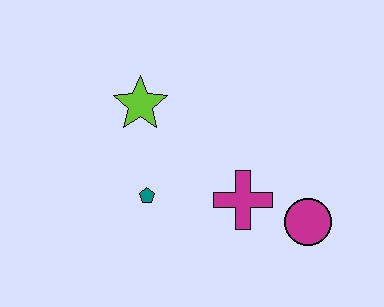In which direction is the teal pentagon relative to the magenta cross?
The teal pentagon is to the left of the magenta cross.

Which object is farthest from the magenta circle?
The lime star is farthest from the magenta circle.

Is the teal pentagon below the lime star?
Yes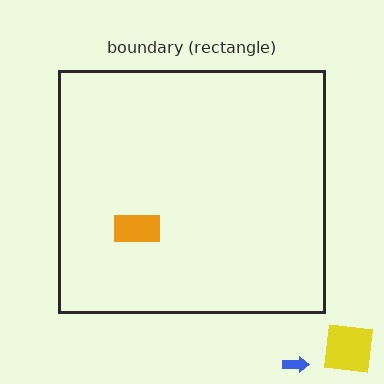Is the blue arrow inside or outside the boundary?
Outside.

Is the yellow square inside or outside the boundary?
Outside.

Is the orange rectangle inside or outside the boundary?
Inside.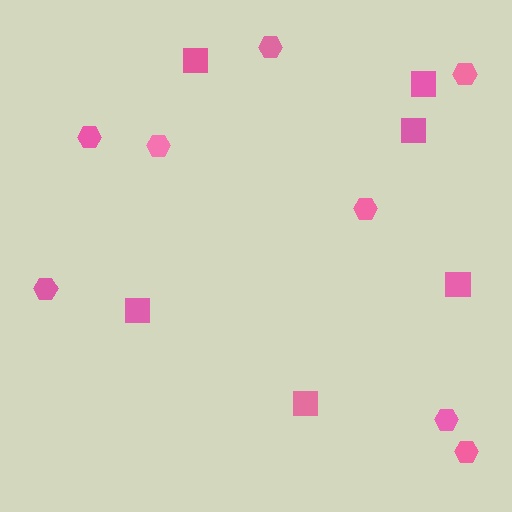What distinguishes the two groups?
There are 2 groups: one group of hexagons (8) and one group of squares (6).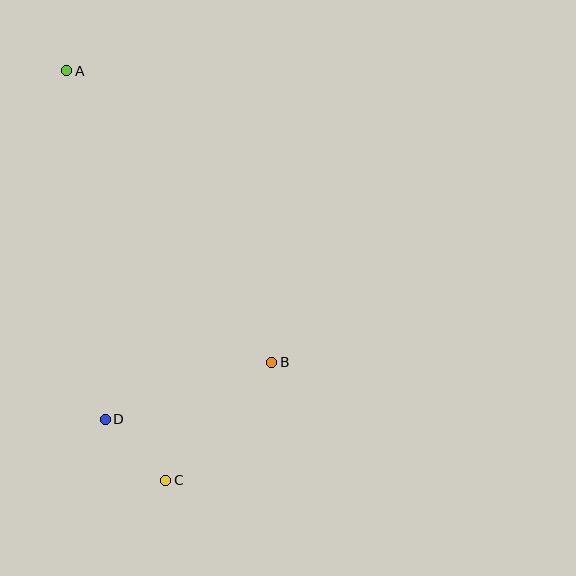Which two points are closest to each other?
Points C and D are closest to each other.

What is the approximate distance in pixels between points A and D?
The distance between A and D is approximately 351 pixels.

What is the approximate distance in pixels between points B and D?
The distance between B and D is approximately 176 pixels.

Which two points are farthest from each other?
Points A and C are farthest from each other.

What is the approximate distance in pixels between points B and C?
The distance between B and C is approximately 158 pixels.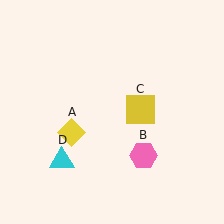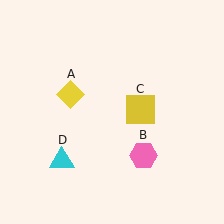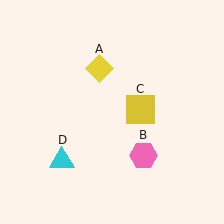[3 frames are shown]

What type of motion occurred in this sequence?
The yellow diamond (object A) rotated clockwise around the center of the scene.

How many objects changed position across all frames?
1 object changed position: yellow diamond (object A).